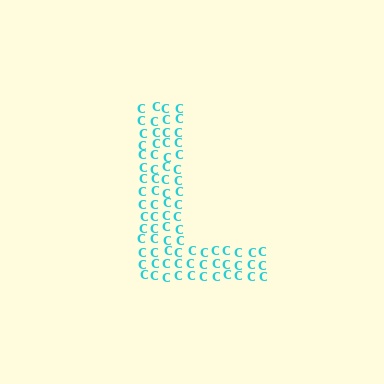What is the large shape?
The large shape is the letter L.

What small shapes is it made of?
It is made of small letter C's.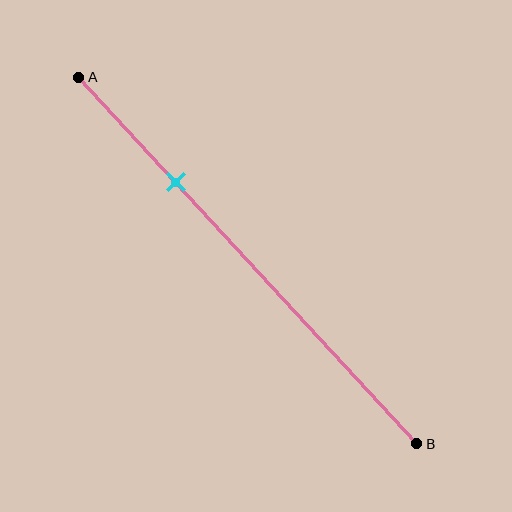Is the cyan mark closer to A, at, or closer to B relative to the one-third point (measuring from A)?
The cyan mark is closer to point A than the one-third point of segment AB.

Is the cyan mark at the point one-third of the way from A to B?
No, the mark is at about 30% from A, not at the 33% one-third point.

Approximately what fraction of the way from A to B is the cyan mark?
The cyan mark is approximately 30% of the way from A to B.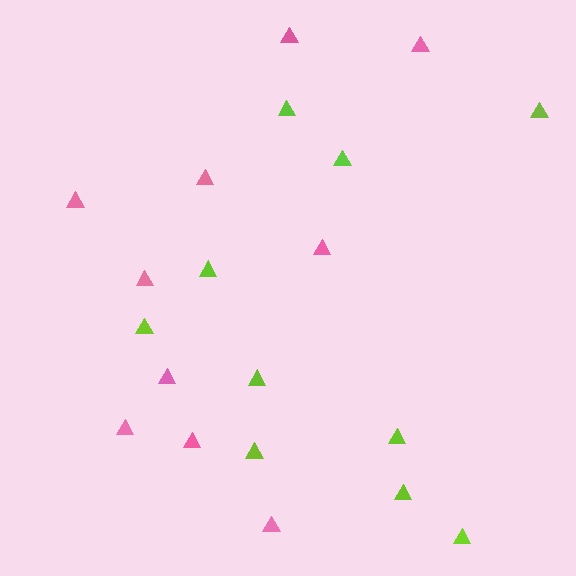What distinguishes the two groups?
There are 2 groups: one group of lime triangles (10) and one group of pink triangles (10).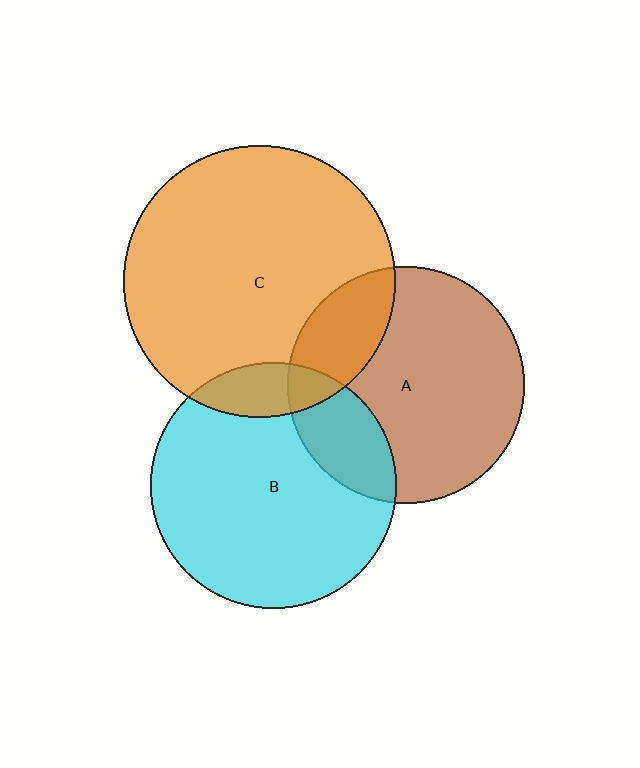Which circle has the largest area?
Circle C (orange).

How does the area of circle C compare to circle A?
Approximately 1.3 times.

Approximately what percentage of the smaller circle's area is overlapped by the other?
Approximately 20%.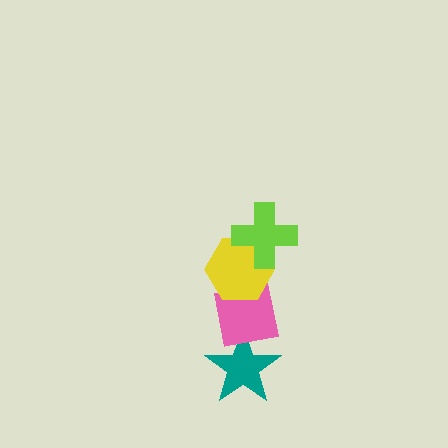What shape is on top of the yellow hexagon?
The lime cross is on top of the yellow hexagon.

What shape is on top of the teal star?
The pink square is on top of the teal star.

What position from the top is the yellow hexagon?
The yellow hexagon is 2nd from the top.